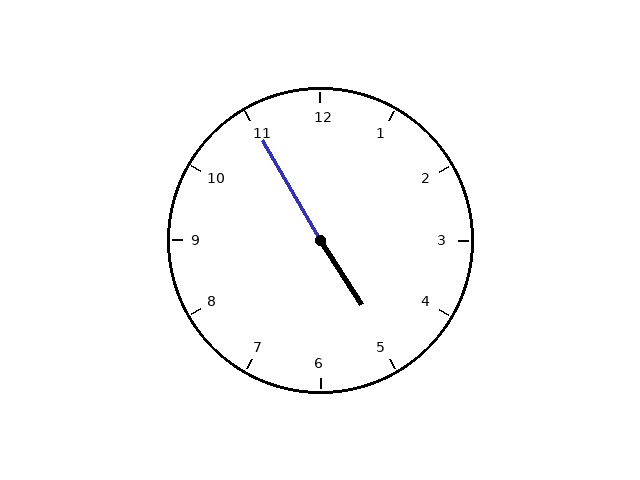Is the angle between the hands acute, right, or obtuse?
It is obtuse.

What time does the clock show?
4:55.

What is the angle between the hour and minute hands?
Approximately 178 degrees.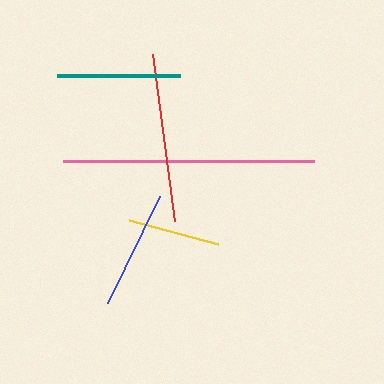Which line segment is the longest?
The pink line is the longest at approximately 251 pixels.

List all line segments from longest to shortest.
From longest to shortest: pink, red, teal, blue, yellow.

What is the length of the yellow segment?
The yellow segment is approximately 92 pixels long.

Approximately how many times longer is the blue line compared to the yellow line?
The blue line is approximately 1.3 times the length of the yellow line.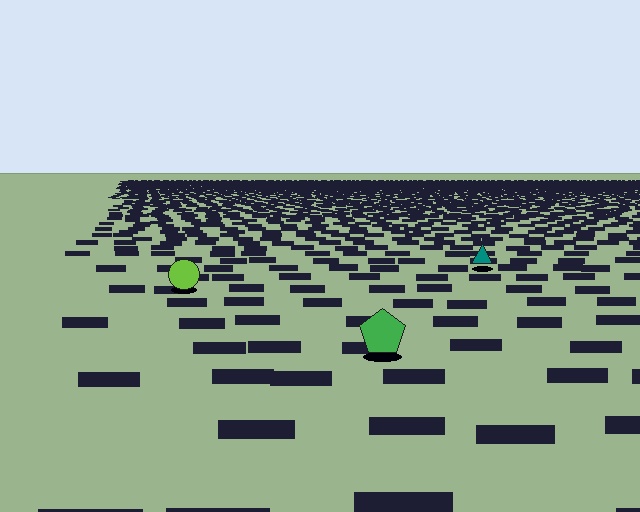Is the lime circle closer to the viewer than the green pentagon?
No. The green pentagon is closer — you can tell from the texture gradient: the ground texture is coarser near it.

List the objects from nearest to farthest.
From nearest to farthest: the green pentagon, the lime circle, the teal triangle.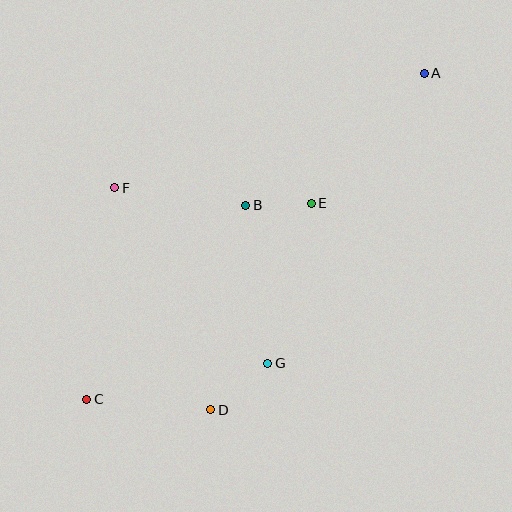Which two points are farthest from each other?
Points A and C are farthest from each other.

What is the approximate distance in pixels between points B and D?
The distance between B and D is approximately 208 pixels.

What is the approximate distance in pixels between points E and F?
The distance between E and F is approximately 197 pixels.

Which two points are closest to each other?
Points B and E are closest to each other.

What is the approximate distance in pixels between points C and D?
The distance between C and D is approximately 124 pixels.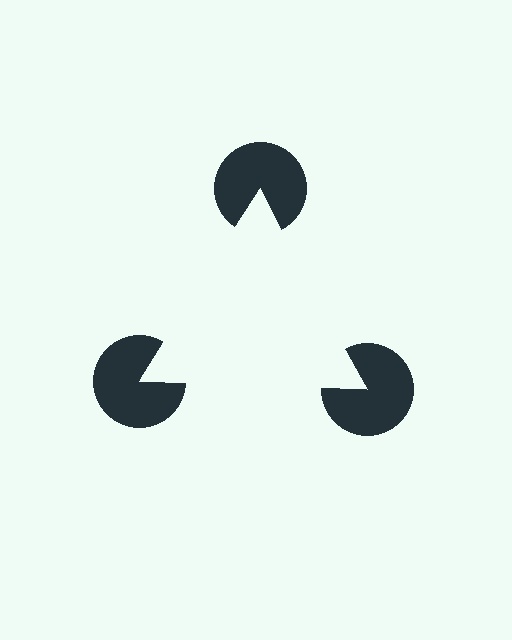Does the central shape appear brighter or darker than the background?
It typically appears slightly brighter than the background, even though no actual brightness change is drawn.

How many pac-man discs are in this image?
There are 3 — one at each vertex of the illusory triangle.